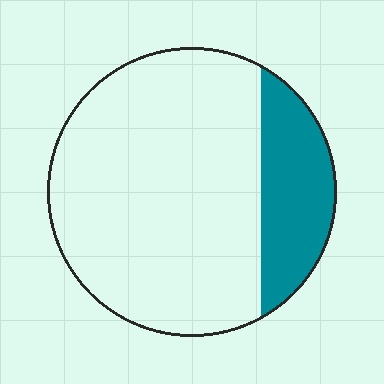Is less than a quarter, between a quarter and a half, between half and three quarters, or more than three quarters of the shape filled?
Less than a quarter.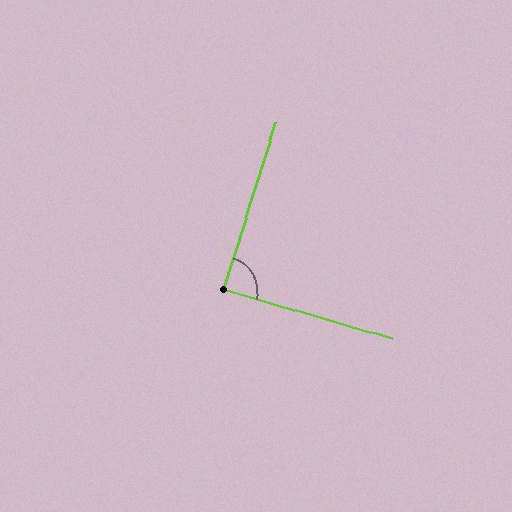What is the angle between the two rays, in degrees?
Approximately 89 degrees.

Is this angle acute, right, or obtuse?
It is approximately a right angle.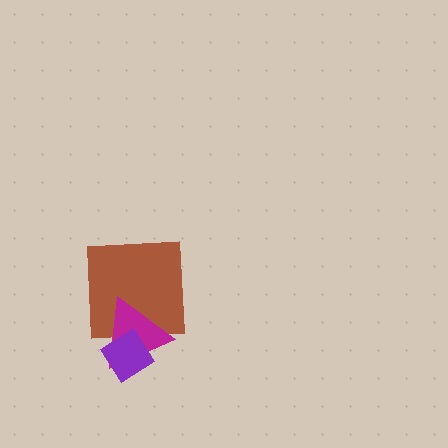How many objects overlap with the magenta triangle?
2 objects overlap with the magenta triangle.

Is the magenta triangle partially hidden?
Yes, it is partially covered by another shape.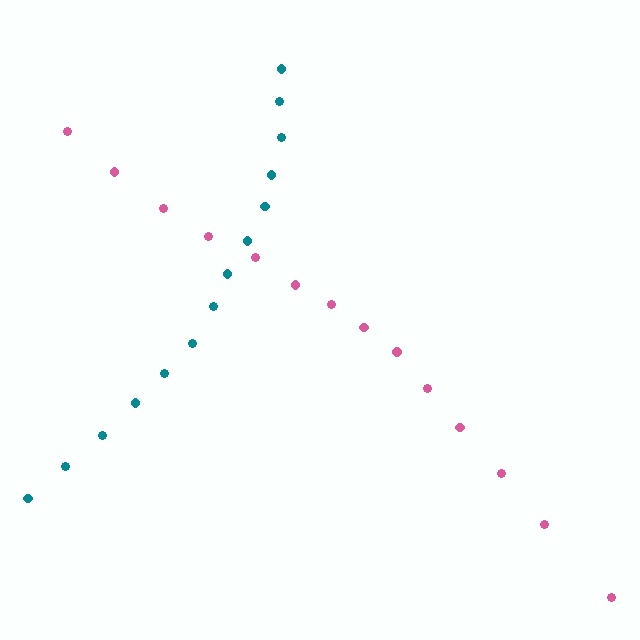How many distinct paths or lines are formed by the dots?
There are 2 distinct paths.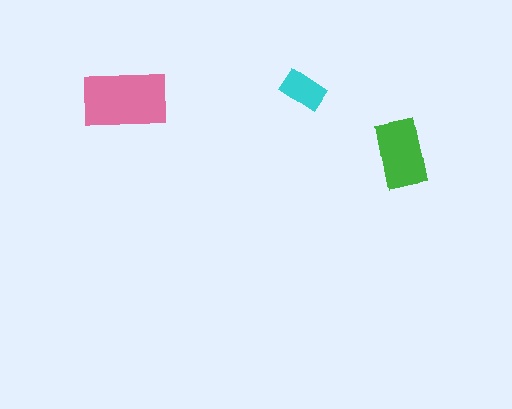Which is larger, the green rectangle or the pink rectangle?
The pink one.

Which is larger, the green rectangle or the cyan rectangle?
The green one.